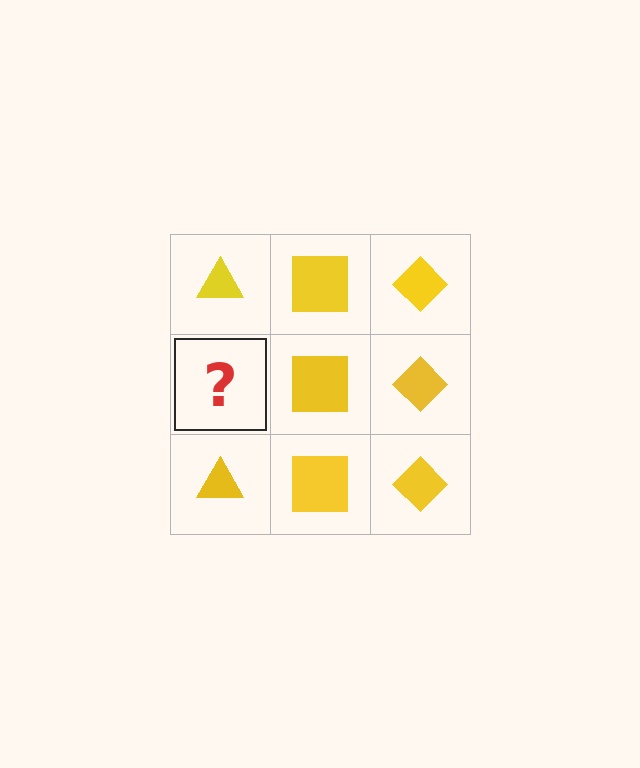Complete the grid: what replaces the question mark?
The question mark should be replaced with a yellow triangle.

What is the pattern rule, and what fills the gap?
The rule is that each column has a consistent shape. The gap should be filled with a yellow triangle.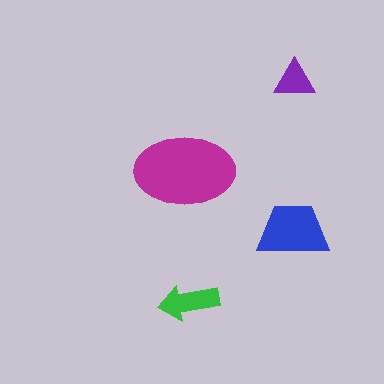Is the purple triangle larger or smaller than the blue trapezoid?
Smaller.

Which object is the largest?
The magenta ellipse.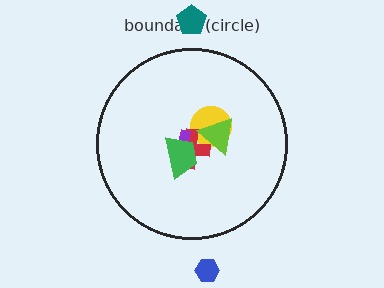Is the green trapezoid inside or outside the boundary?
Inside.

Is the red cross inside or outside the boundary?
Inside.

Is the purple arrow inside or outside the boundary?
Inside.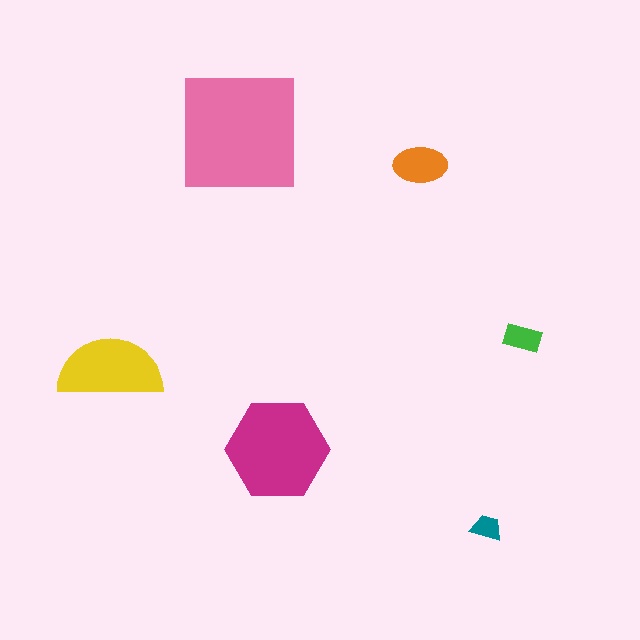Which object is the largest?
The pink square.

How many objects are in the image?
There are 6 objects in the image.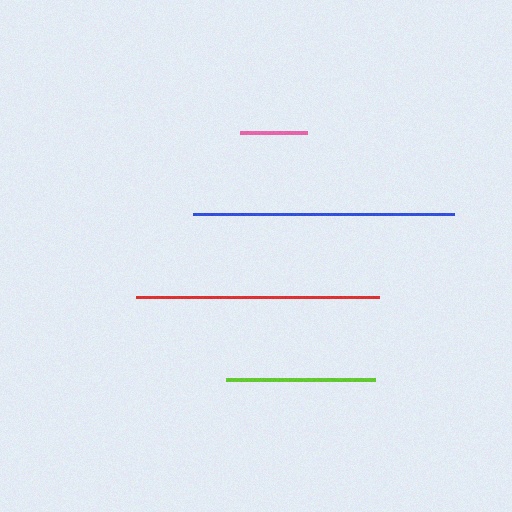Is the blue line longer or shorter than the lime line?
The blue line is longer than the lime line.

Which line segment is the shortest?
The pink line is the shortest at approximately 68 pixels.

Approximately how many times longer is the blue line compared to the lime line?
The blue line is approximately 1.8 times the length of the lime line.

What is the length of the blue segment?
The blue segment is approximately 261 pixels long.